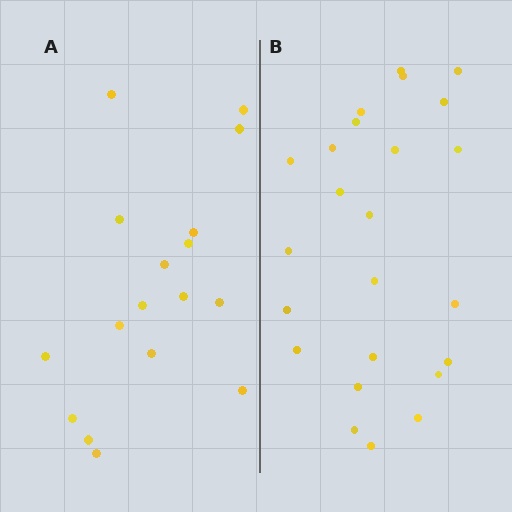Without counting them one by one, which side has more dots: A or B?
Region B (the right region) has more dots.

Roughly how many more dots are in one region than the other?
Region B has roughly 8 or so more dots than region A.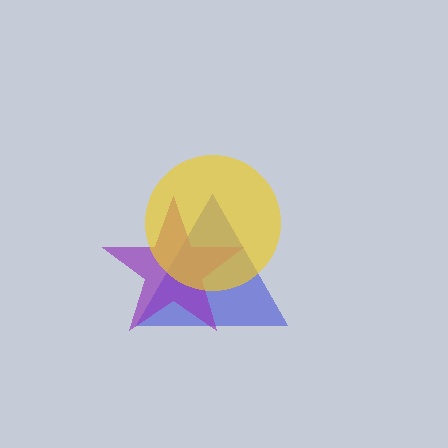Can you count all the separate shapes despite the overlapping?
Yes, there are 3 separate shapes.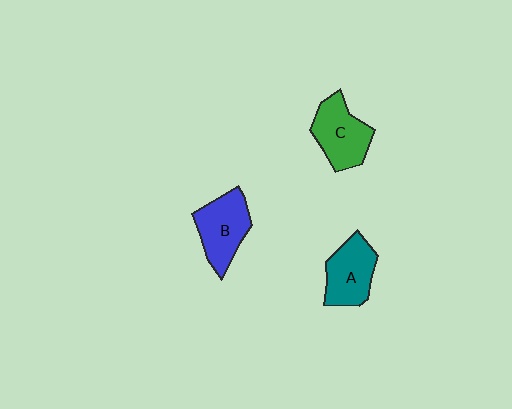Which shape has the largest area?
Shape B (blue).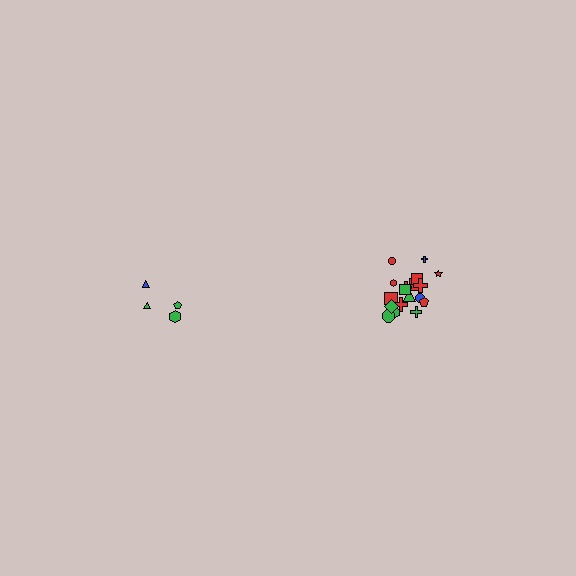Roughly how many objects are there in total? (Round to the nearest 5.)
Roughly 20 objects in total.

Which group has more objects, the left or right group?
The right group.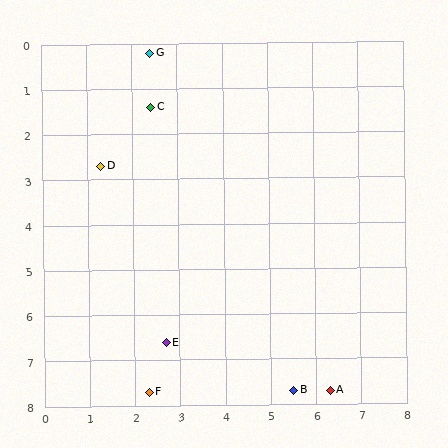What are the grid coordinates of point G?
Point G is at approximately (2.4, 0.2).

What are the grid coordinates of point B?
Point B is at approximately (5.5, 7.7).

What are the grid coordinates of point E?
Point E is at approximately (2.7, 6.6).